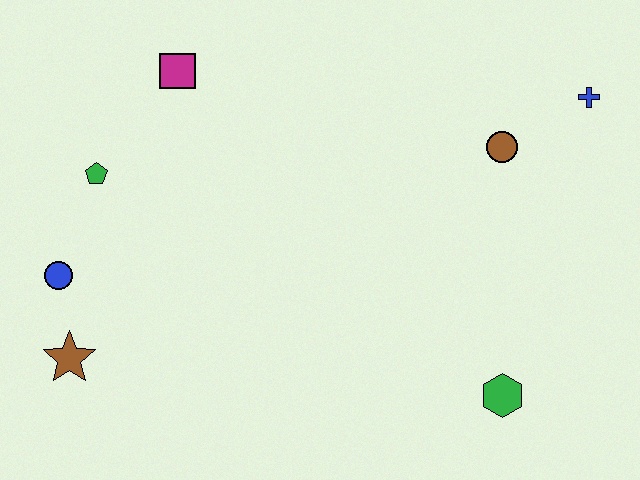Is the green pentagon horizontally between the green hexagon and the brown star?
Yes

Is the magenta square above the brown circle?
Yes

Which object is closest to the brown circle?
The blue cross is closest to the brown circle.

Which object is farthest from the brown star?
The blue cross is farthest from the brown star.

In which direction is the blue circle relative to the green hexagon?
The blue circle is to the left of the green hexagon.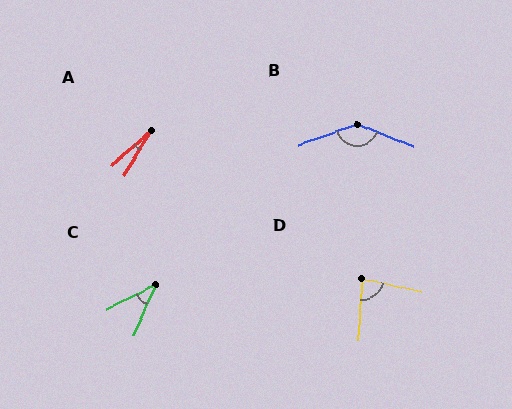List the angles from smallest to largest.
A (17°), C (40°), D (82°), B (138°).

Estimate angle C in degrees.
Approximately 40 degrees.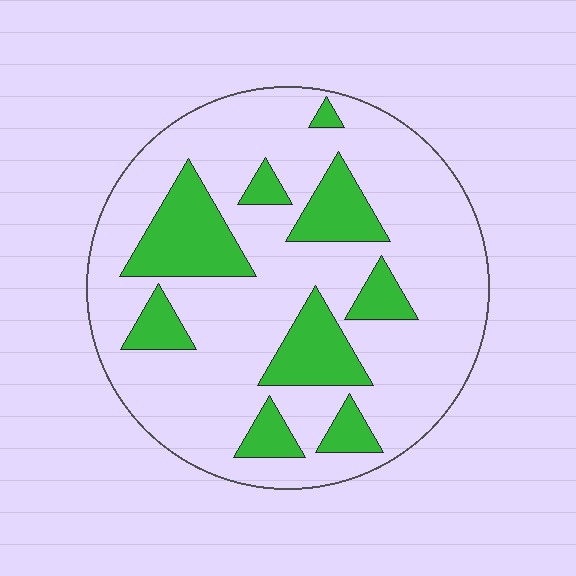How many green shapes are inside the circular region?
9.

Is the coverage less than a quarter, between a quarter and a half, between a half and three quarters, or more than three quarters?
Less than a quarter.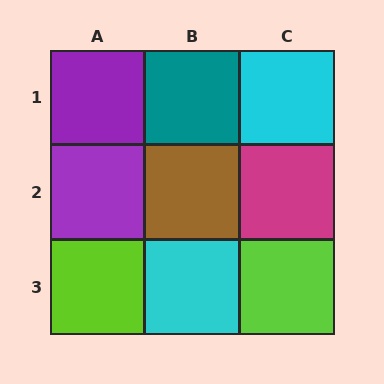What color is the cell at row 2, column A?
Purple.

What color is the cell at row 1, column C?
Cyan.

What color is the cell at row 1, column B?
Teal.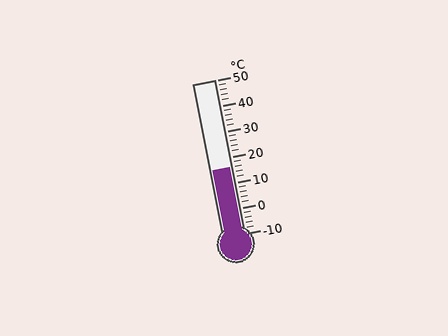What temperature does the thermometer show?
The thermometer shows approximately 16°C.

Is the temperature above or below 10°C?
The temperature is above 10°C.